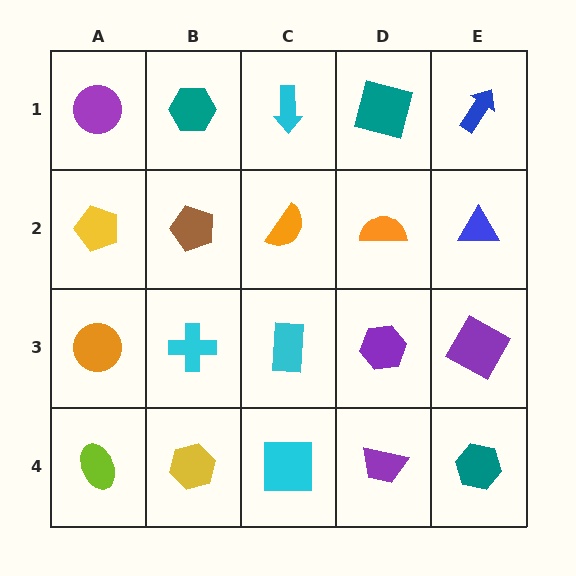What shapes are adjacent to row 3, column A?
A yellow pentagon (row 2, column A), a lime ellipse (row 4, column A), a cyan cross (row 3, column B).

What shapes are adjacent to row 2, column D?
A teal square (row 1, column D), a purple hexagon (row 3, column D), an orange semicircle (row 2, column C), a blue triangle (row 2, column E).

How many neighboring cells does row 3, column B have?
4.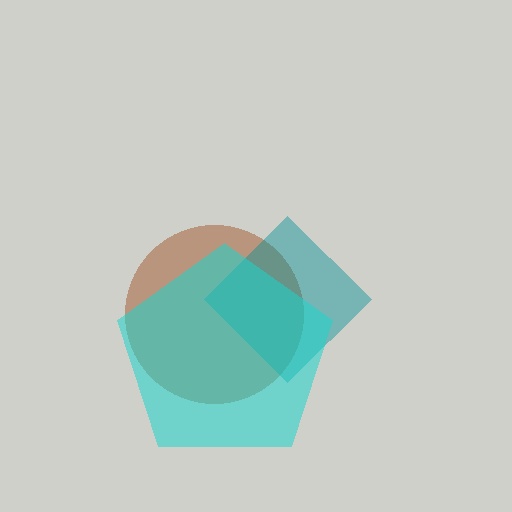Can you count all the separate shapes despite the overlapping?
Yes, there are 3 separate shapes.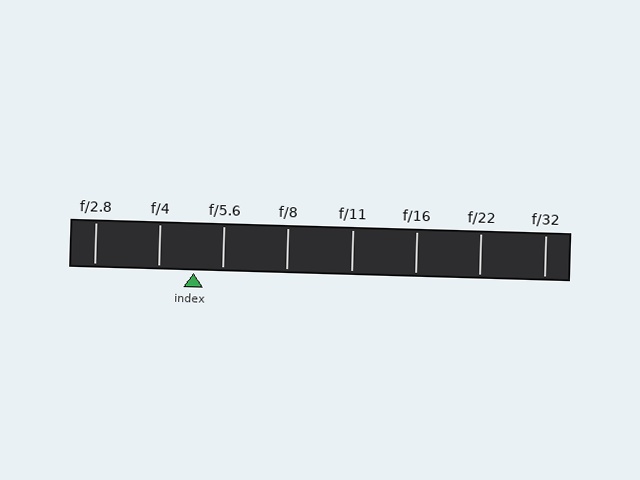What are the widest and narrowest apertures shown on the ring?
The widest aperture shown is f/2.8 and the narrowest is f/32.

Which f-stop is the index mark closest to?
The index mark is closest to f/5.6.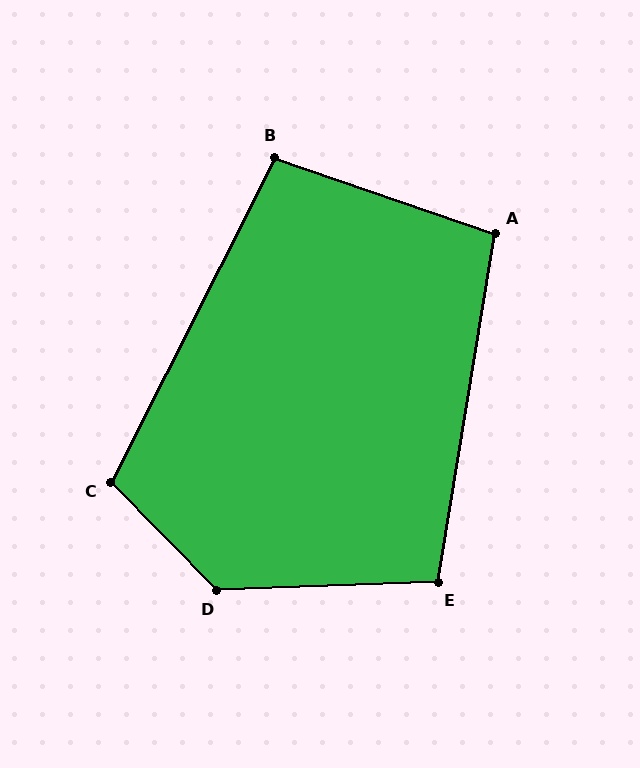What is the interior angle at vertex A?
Approximately 100 degrees (obtuse).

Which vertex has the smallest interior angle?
B, at approximately 98 degrees.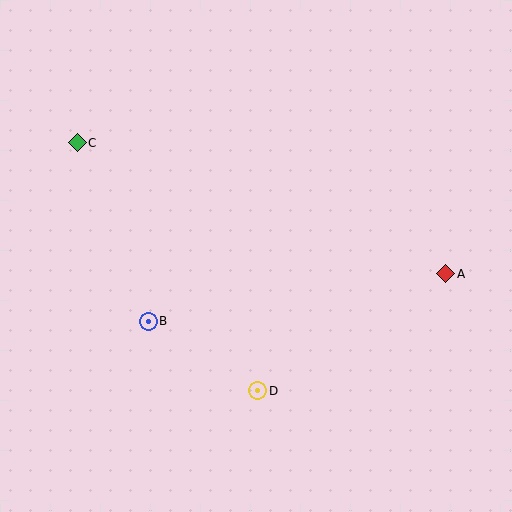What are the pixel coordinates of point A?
Point A is at (445, 274).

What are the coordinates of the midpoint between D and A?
The midpoint between D and A is at (352, 332).